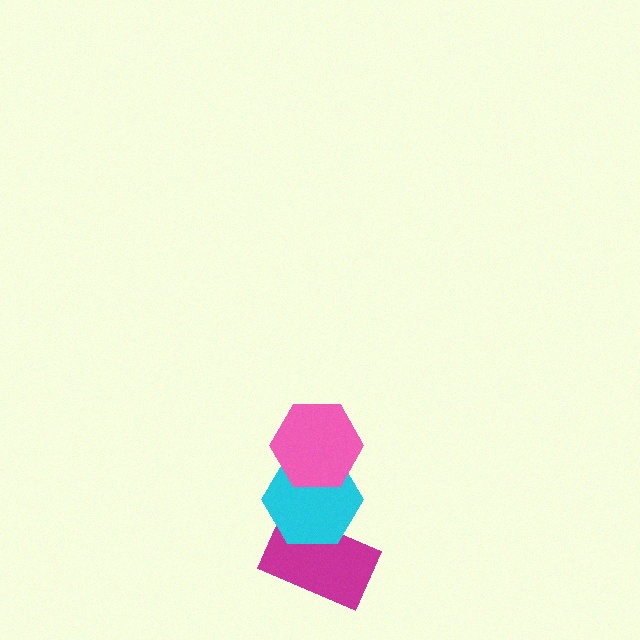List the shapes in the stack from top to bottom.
From top to bottom: the pink hexagon, the cyan hexagon, the magenta rectangle.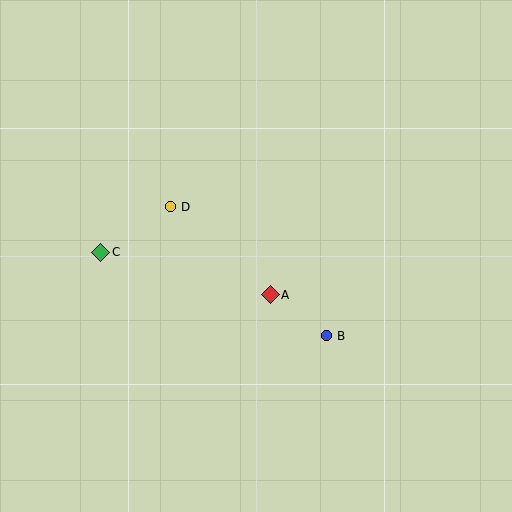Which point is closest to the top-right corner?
Point A is closest to the top-right corner.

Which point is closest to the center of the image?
Point A at (270, 295) is closest to the center.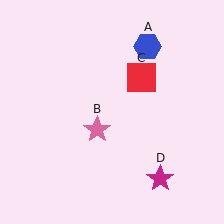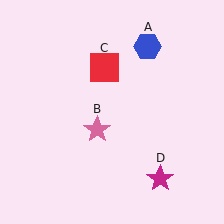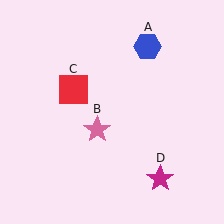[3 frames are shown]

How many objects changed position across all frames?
1 object changed position: red square (object C).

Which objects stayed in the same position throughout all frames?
Blue hexagon (object A) and pink star (object B) and magenta star (object D) remained stationary.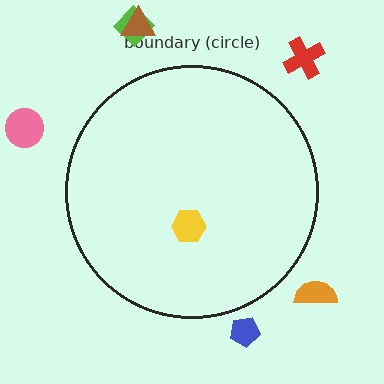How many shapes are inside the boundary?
1 inside, 6 outside.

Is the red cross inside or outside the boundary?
Outside.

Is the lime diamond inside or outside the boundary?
Outside.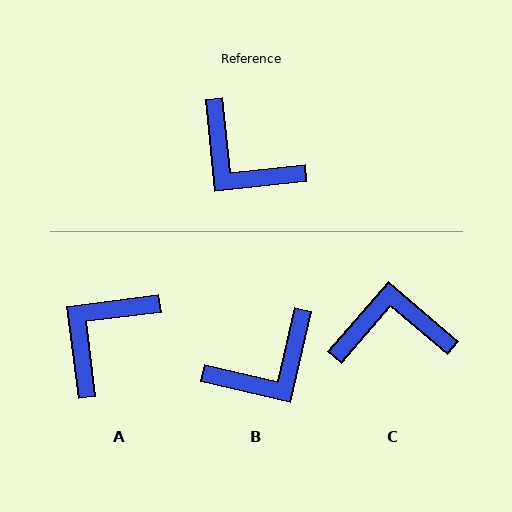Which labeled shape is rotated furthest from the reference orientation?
C, about 137 degrees away.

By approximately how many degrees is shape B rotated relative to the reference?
Approximately 71 degrees counter-clockwise.